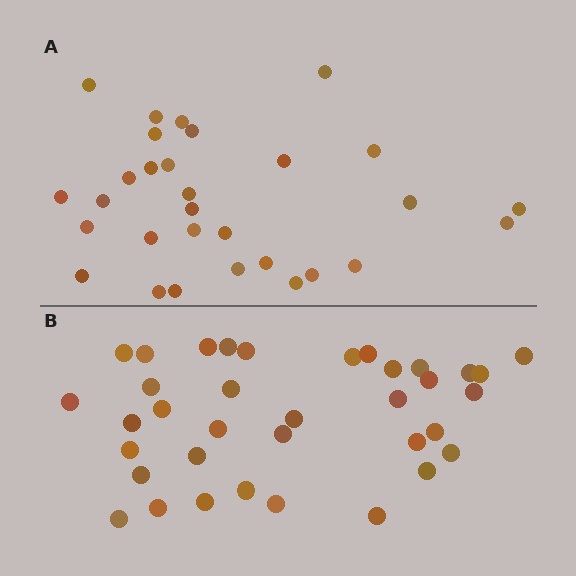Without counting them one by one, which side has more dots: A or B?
Region B (the bottom region) has more dots.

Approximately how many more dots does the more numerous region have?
Region B has about 6 more dots than region A.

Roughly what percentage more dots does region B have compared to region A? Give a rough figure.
About 20% more.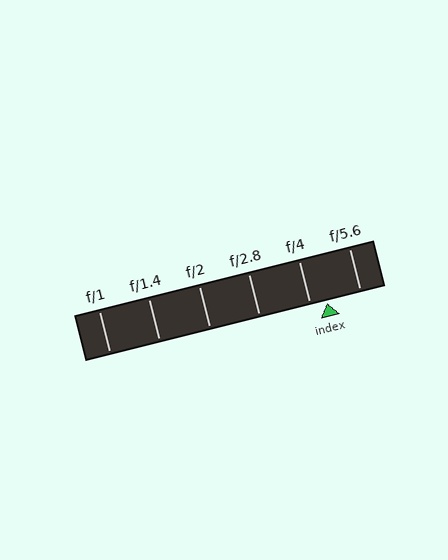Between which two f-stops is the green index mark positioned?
The index mark is between f/4 and f/5.6.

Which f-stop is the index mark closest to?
The index mark is closest to f/4.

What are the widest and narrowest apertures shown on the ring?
The widest aperture shown is f/1 and the narrowest is f/5.6.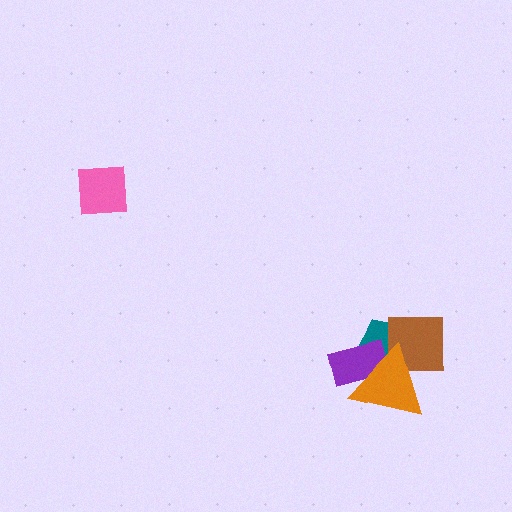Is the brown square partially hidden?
Yes, it is partially covered by another shape.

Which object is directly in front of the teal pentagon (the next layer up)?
The purple rectangle is directly in front of the teal pentagon.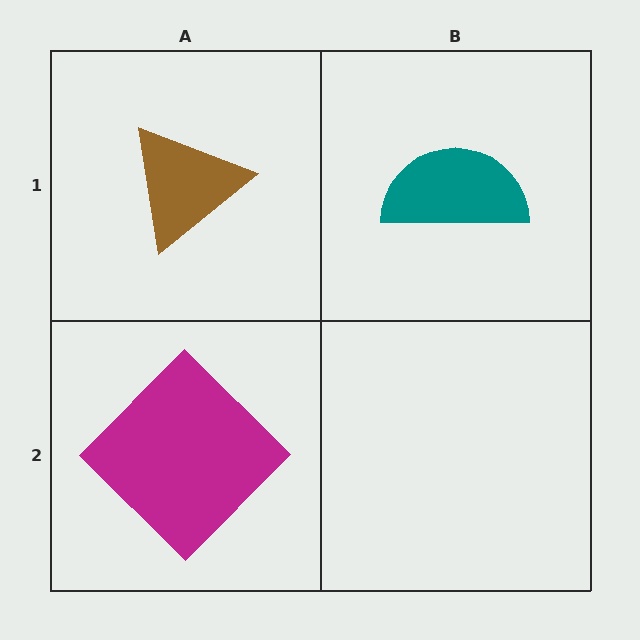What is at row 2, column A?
A magenta diamond.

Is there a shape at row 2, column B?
No, that cell is empty.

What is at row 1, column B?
A teal semicircle.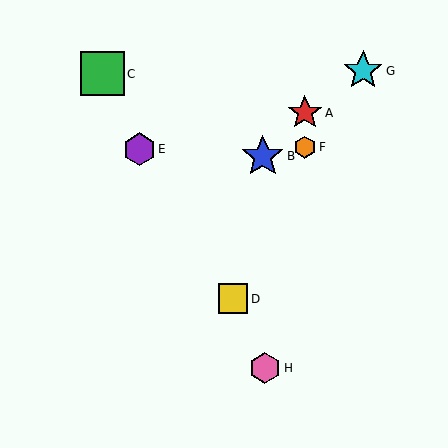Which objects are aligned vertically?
Objects A, F are aligned vertically.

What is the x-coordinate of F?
Object F is at x≈305.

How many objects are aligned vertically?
2 objects (A, F) are aligned vertically.